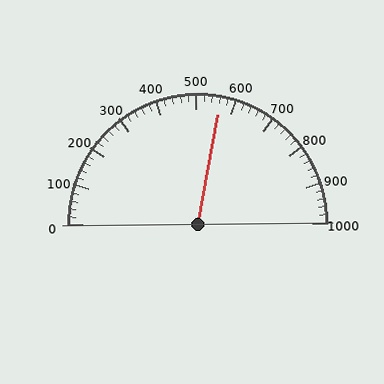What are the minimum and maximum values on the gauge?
The gauge ranges from 0 to 1000.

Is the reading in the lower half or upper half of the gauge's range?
The reading is in the upper half of the range (0 to 1000).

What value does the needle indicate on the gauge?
The needle indicates approximately 560.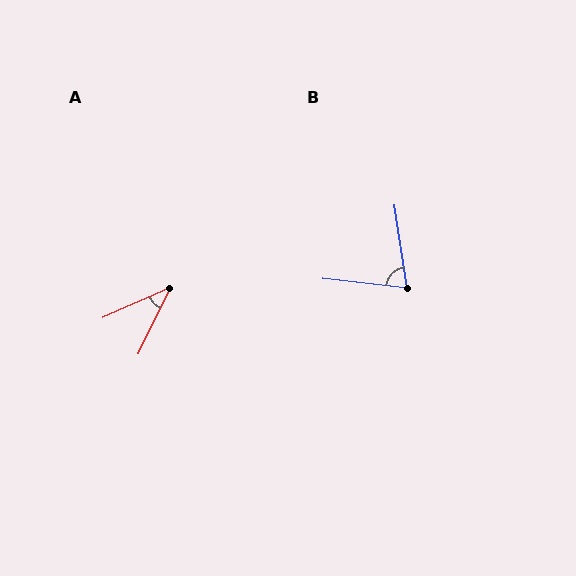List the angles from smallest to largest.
A (41°), B (75°).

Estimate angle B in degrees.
Approximately 75 degrees.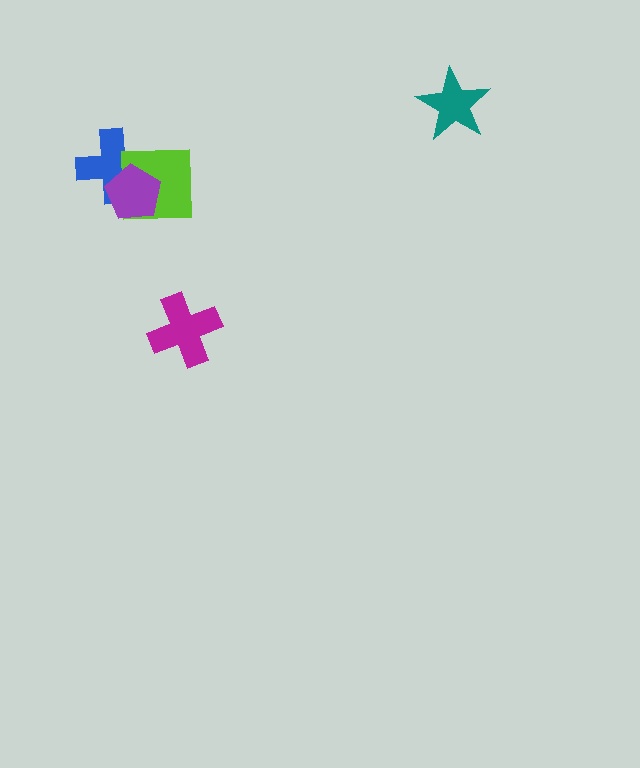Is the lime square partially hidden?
Yes, it is partially covered by another shape.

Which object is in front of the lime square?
The purple pentagon is in front of the lime square.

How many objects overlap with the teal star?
0 objects overlap with the teal star.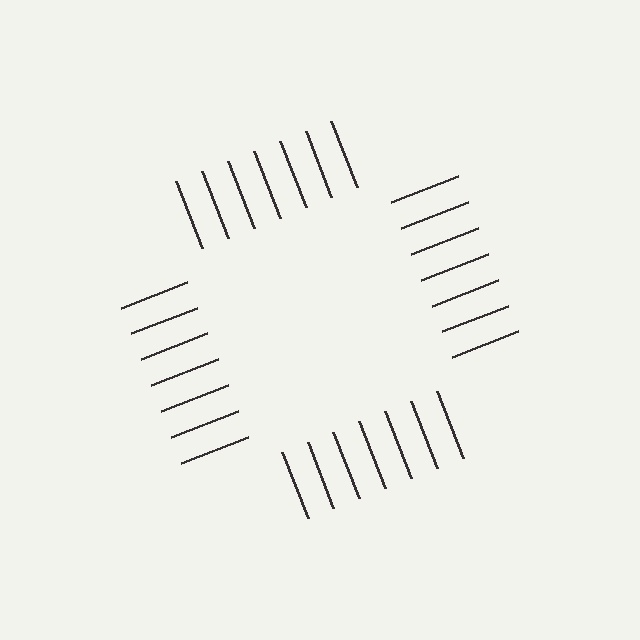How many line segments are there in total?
28 — 7 along each of the 4 edges.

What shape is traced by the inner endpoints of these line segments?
An illusory square — the line segments terminate on its edges but no continuous stroke is drawn.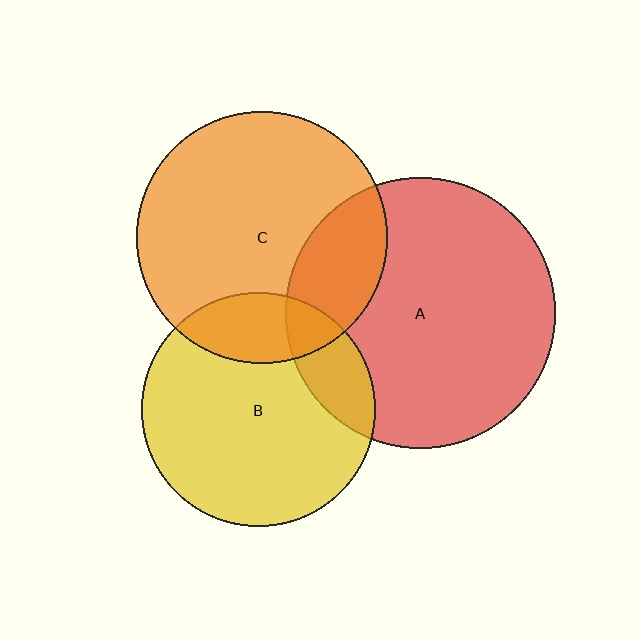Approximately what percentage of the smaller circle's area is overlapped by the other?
Approximately 25%.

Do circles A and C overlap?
Yes.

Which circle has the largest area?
Circle A (red).